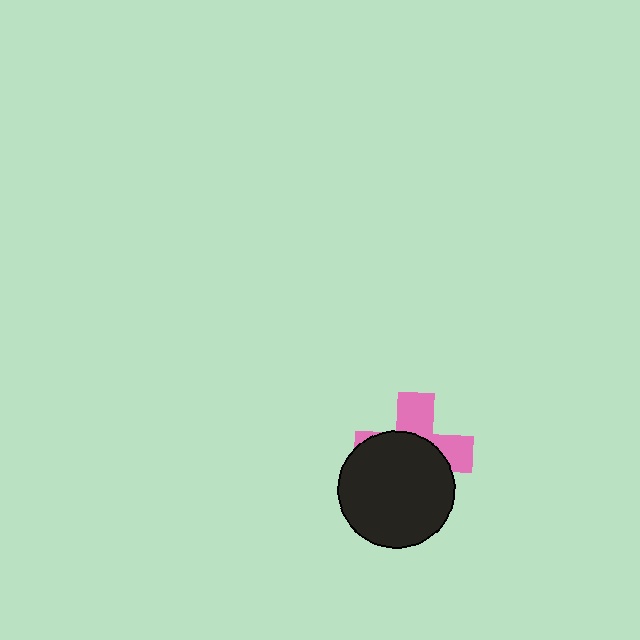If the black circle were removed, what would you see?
You would see the complete pink cross.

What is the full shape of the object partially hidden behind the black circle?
The partially hidden object is a pink cross.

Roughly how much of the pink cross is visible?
A small part of it is visible (roughly 39%).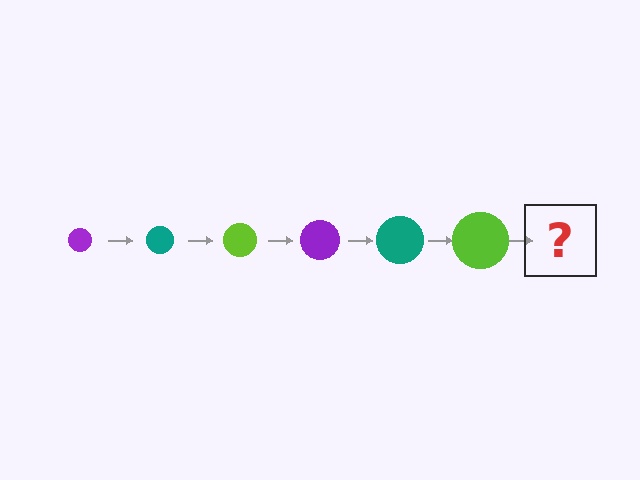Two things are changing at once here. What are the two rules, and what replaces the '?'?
The two rules are that the circle grows larger each step and the color cycles through purple, teal, and lime. The '?' should be a purple circle, larger than the previous one.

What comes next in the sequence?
The next element should be a purple circle, larger than the previous one.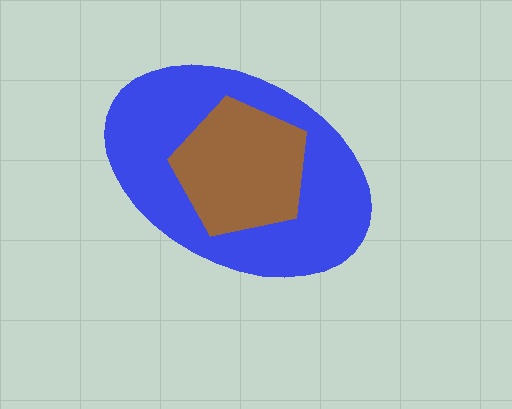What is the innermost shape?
The brown pentagon.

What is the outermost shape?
The blue ellipse.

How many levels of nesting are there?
2.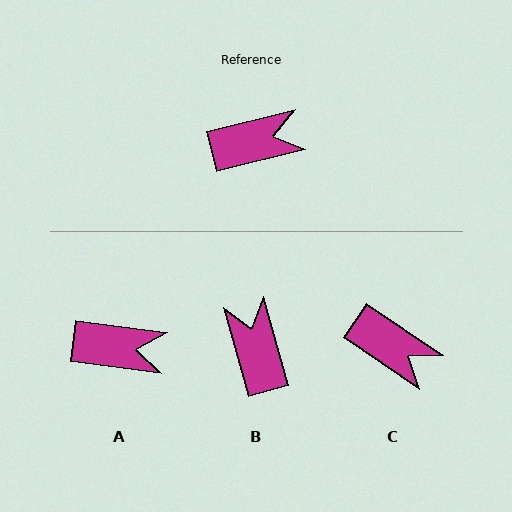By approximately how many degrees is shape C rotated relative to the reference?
Approximately 48 degrees clockwise.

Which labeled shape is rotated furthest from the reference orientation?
B, about 92 degrees away.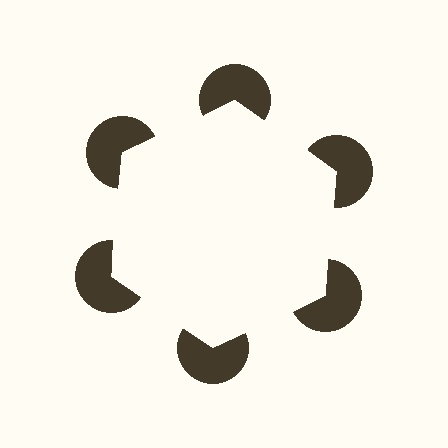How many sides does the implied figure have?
6 sides.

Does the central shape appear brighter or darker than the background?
It typically appears slightly brighter than the background, even though no actual brightness change is drawn.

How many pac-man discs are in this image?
There are 6 — one at each vertex of the illusory hexagon.